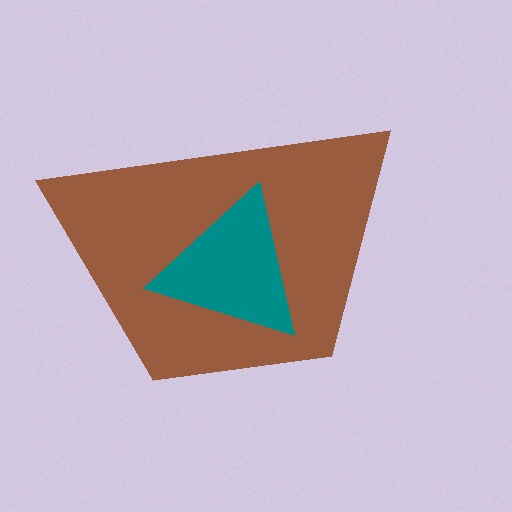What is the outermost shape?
The brown trapezoid.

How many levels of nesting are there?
2.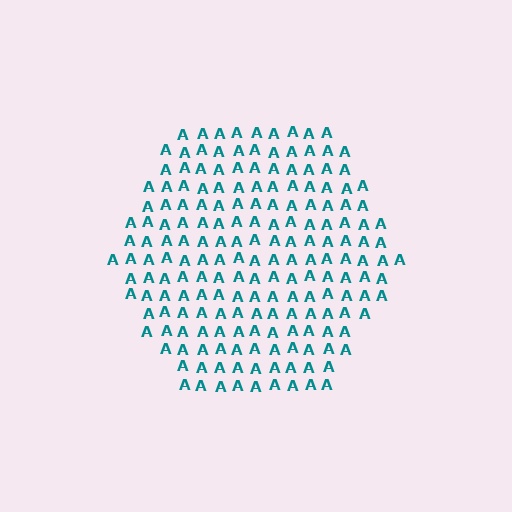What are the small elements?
The small elements are letter A's.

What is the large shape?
The large shape is a hexagon.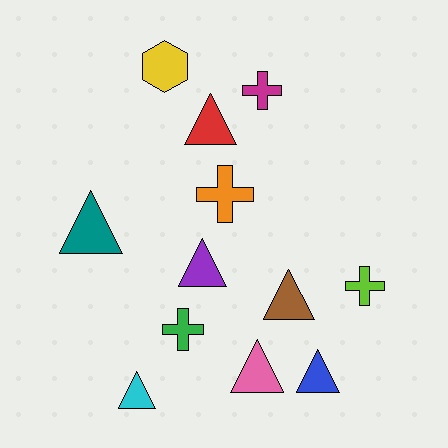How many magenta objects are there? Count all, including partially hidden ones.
There is 1 magenta object.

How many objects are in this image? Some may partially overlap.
There are 12 objects.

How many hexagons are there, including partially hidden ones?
There is 1 hexagon.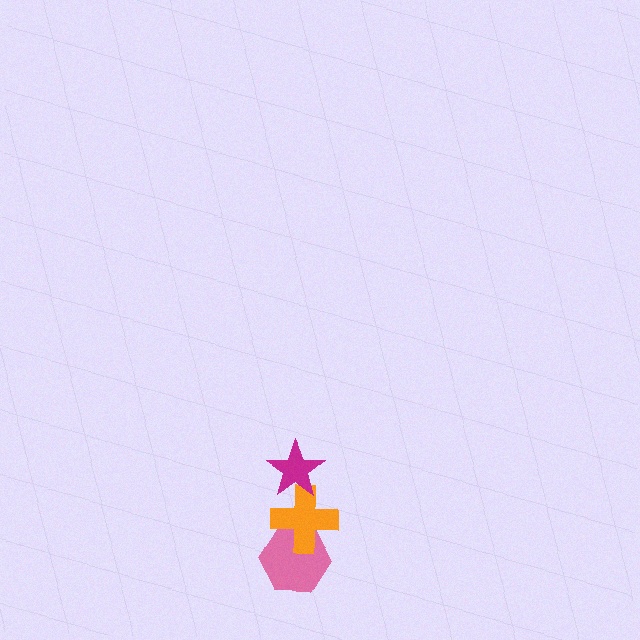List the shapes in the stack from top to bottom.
From top to bottom: the magenta star, the orange cross, the pink hexagon.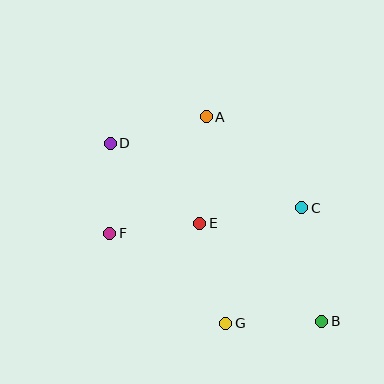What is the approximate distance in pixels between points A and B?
The distance between A and B is approximately 235 pixels.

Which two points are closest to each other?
Points D and F are closest to each other.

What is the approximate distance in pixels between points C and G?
The distance between C and G is approximately 138 pixels.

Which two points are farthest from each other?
Points B and D are farthest from each other.